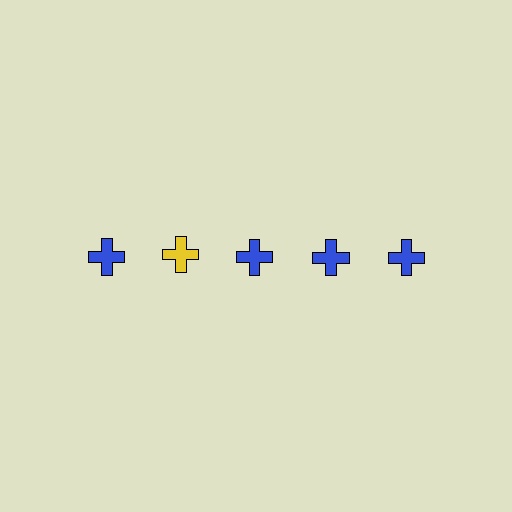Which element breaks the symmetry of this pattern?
The yellow cross in the top row, second from left column breaks the symmetry. All other shapes are blue crosses.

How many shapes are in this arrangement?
There are 5 shapes arranged in a grid pattern.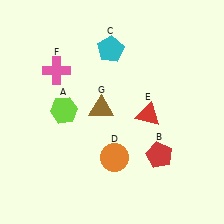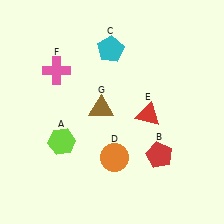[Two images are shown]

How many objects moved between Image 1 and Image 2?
1 object moved between the two images.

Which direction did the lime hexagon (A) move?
The lime hexagon (A) moved down.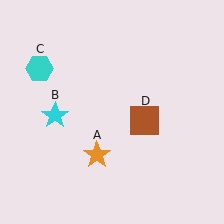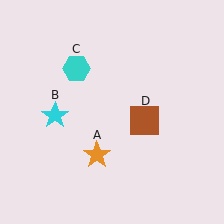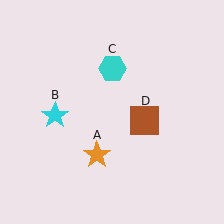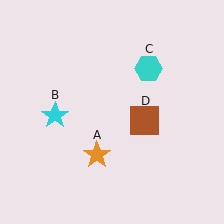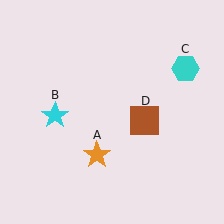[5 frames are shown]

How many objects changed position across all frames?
1 object changed position: cyan hexagon (object C).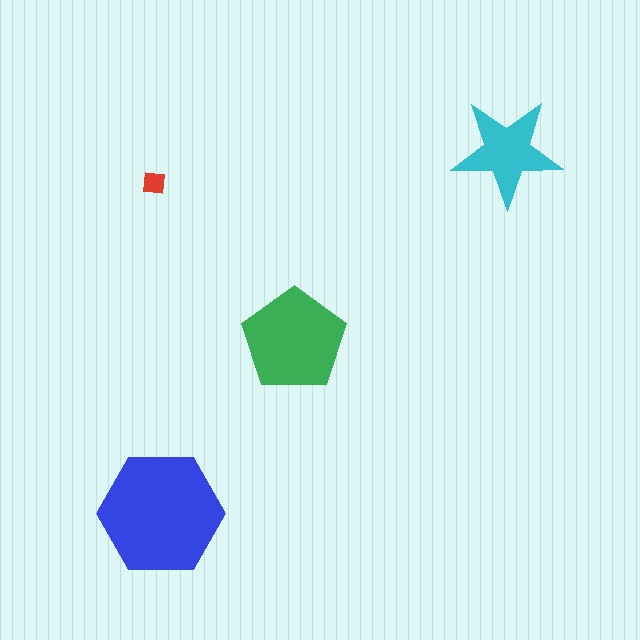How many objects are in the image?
There are 4 objects in the image.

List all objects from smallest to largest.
The red square, the cyan star, the green pentagon, the blue hexagon.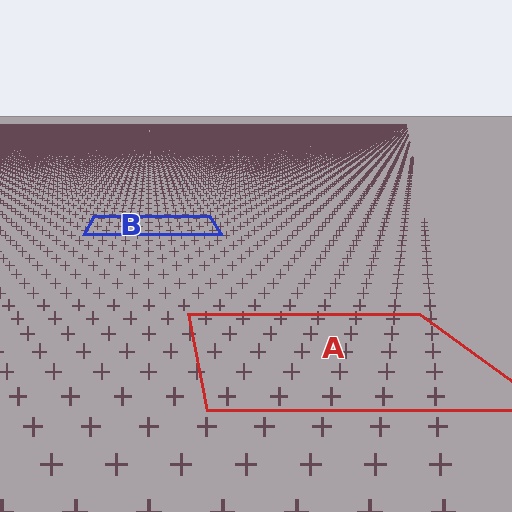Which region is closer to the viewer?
Region A is closer. The texture elements there are larger and more spread out.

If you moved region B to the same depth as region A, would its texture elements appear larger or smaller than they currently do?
They would appear larger. At a closer depth, the same texture elements are projected at a bigger on-screen size.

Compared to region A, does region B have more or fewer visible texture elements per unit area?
Region B has more texture elements per unit area — they are packed more densely because it is farther away.